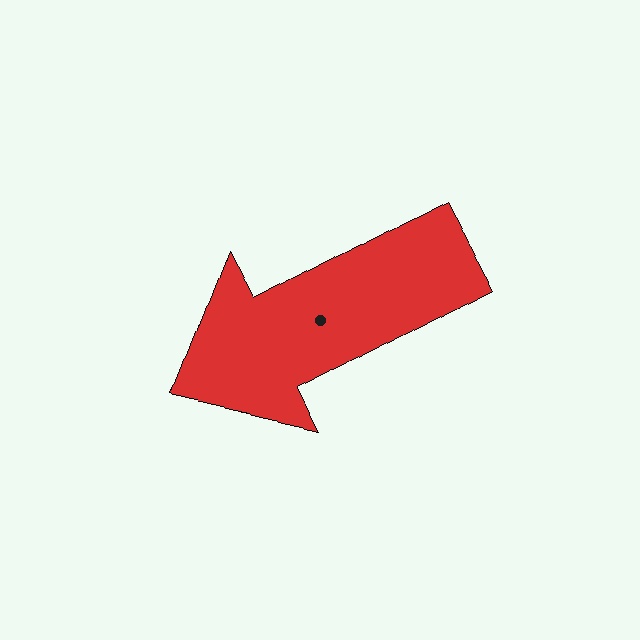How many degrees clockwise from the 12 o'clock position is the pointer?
Approximately 242 degrees.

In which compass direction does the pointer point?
Southwest.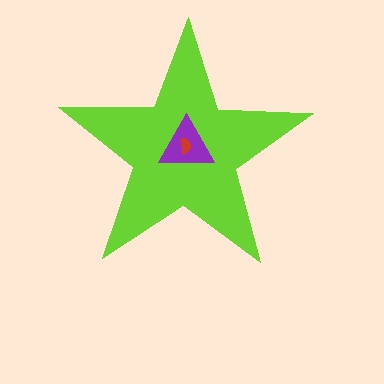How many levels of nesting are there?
3.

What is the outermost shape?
The lime star.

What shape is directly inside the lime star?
The purple triangle.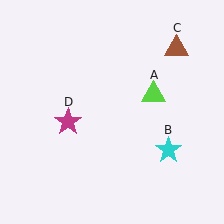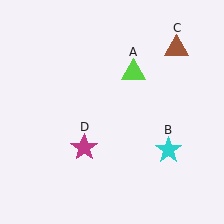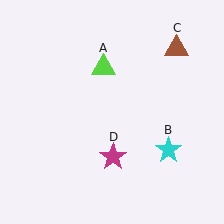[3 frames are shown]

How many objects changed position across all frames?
2 objects changed position: lime triangle (object A), magenta star (object D).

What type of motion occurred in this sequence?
The lime triangle (object A), magenta star (object D) rotated counterclockwise around the center of the scene.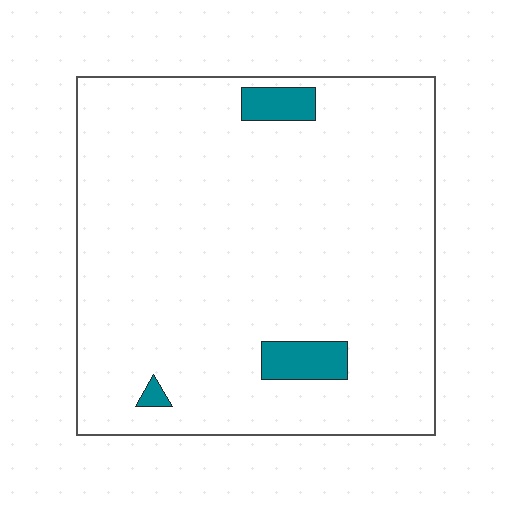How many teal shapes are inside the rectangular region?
3.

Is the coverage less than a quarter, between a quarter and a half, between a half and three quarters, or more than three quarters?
Less than a quarter.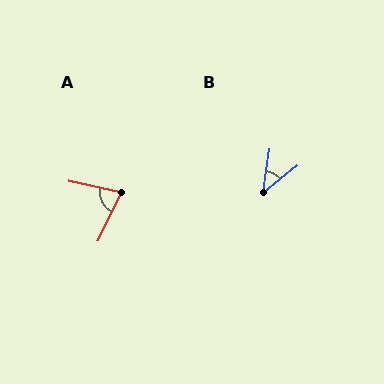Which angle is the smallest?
B, at approximately 43 degrees.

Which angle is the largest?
A, at approximately 76 degrees.